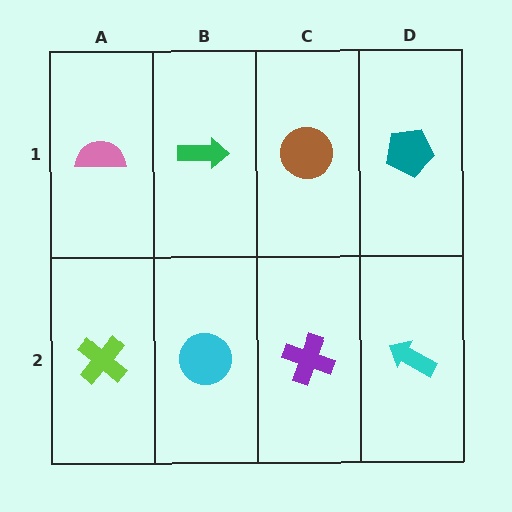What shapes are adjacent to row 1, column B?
A cyan circle (row 2, column B), a pink semicircle (row 1, column A), a brown circle (row 1, column C).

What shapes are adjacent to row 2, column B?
A green arrow (row 1, column B), a lime cross (row 2, column A), a purple cross (row 2, column C).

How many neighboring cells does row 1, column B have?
3.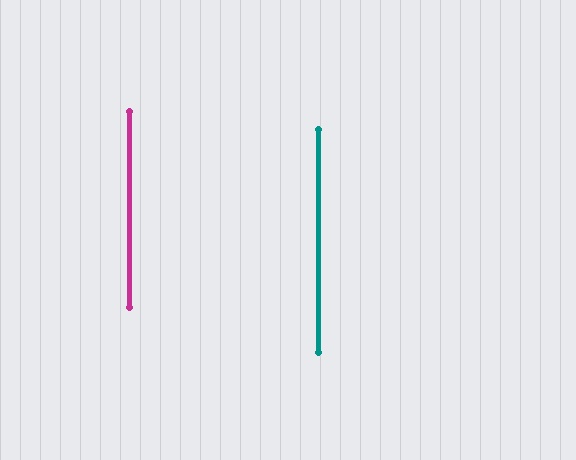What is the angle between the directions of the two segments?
Approximately 0 degrees.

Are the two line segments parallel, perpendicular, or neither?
Parallel — their directions differ by only 0.2°.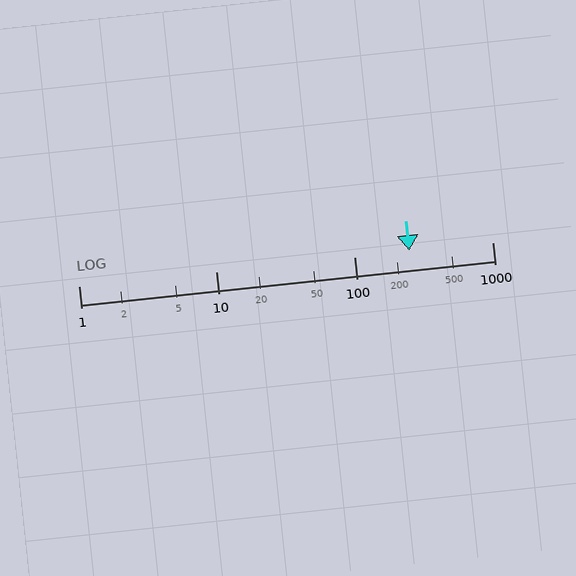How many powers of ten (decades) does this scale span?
The scale spans 3 decades, from 1 to 1000.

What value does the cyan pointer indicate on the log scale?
The pointer indicates approximately 250.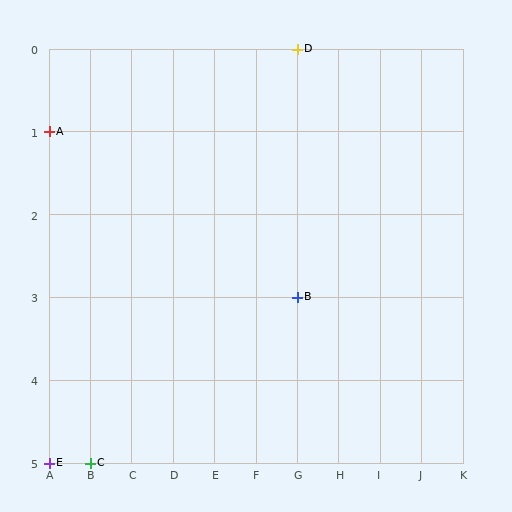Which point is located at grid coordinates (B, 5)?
Point C is at (B, 5).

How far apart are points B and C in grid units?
Points B and C are 5 columns and 2 rows apart (about 5.4 grid units diagonally).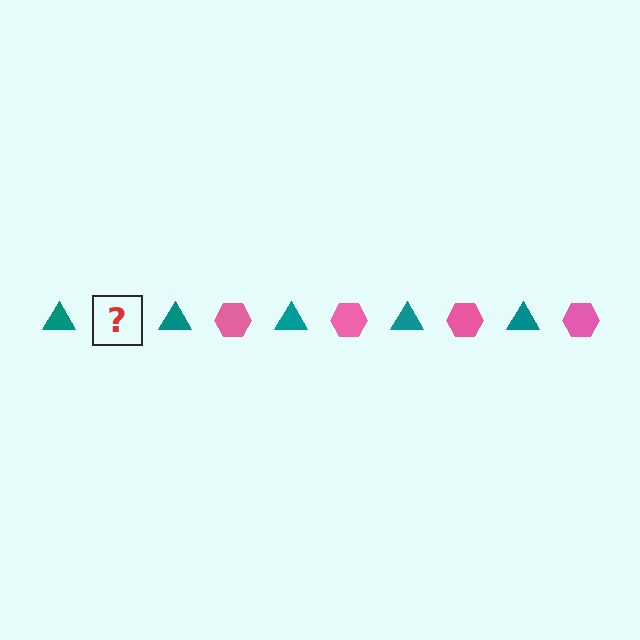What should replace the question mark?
The question mark should be replaced with a pink hexagon.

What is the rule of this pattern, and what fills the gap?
The rule is that the pattern alternates between teal triangle and pink hexagon. The gap should be filled with a pink hexagon.